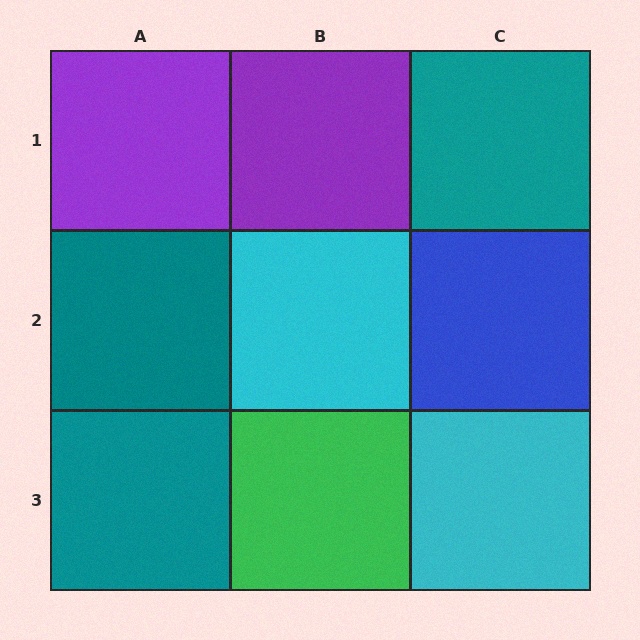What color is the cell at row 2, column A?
Teal.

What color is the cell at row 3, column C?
Cyan.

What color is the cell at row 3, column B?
Green.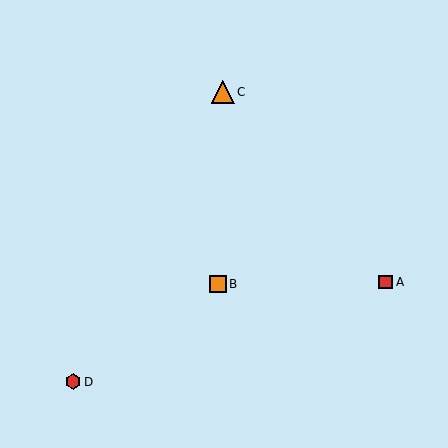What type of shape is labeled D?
Shape D is a red hexagon.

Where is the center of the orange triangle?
The center of the orange triangle is at (223, 92).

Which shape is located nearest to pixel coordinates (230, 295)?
The orange square (labeled B) at (218, 284) is nearest to that location.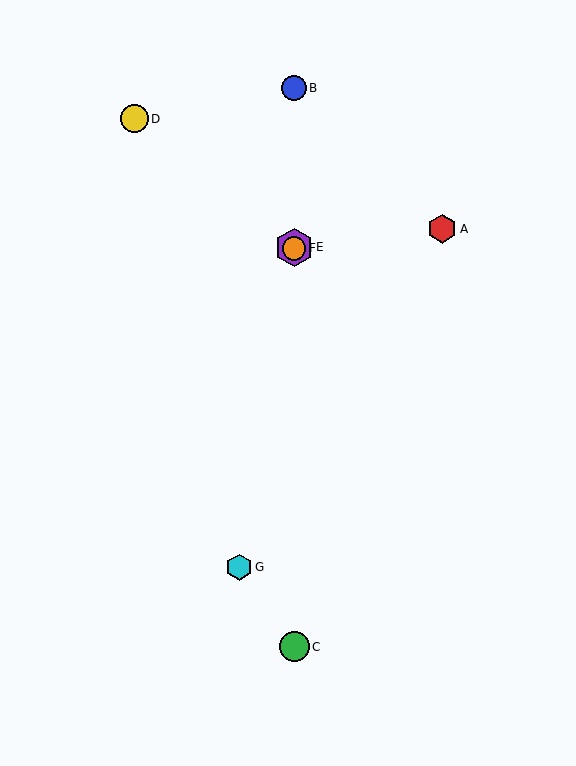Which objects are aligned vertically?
Objects B, C, E, F are aligned vertically.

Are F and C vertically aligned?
Yes, both are at x≈294.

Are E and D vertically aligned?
No, E is at x≈294 and D is at x≈134.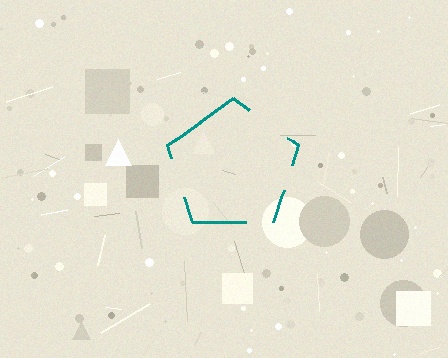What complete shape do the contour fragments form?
The contour fragments form a pentagon.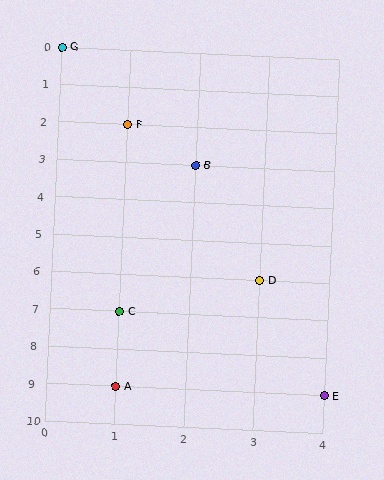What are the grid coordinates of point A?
Point A is at grid coordinates (1, 9).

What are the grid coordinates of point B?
Point B is at grid coordinates (2, 3).